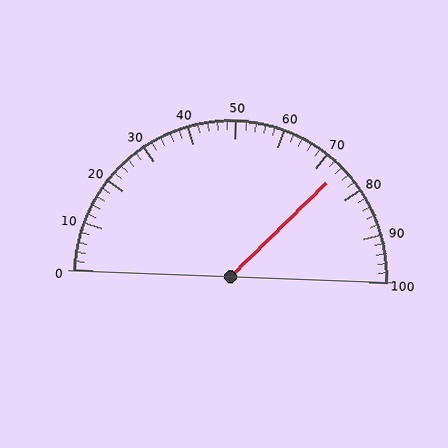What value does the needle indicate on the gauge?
The needle indicates approximately 74.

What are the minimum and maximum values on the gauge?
The gauge ranges from 0 to 100.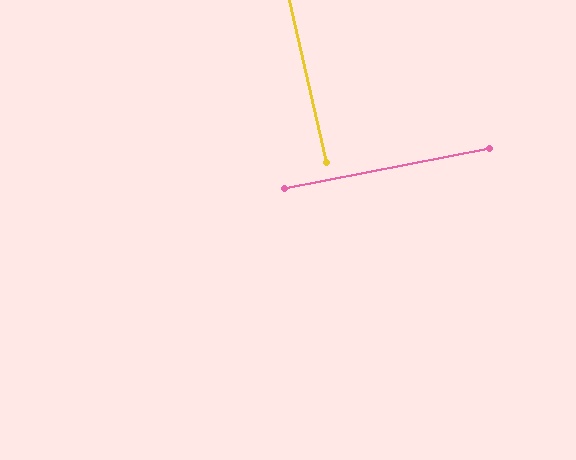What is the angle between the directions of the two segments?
Approximately 88 degrees.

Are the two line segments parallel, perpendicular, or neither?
Perpendicular — they meet at approximately 88°.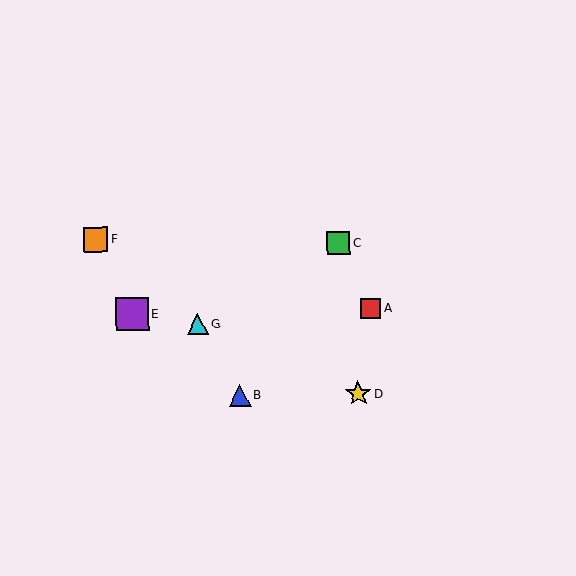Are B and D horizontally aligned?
Yes, both are at y≈395.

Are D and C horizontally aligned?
No, D is at y≈394 and C is at y≈243.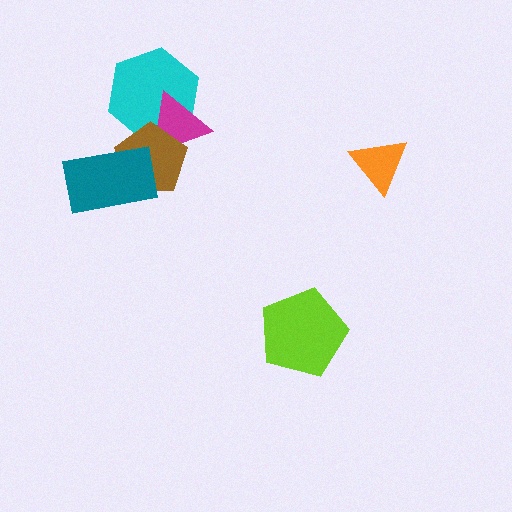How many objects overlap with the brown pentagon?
3 objects overlap with the brown pentagon.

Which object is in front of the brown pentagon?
The teal rectangle is in front of the brown pentagon.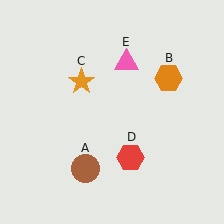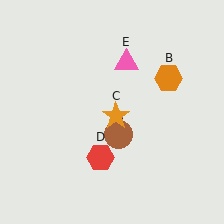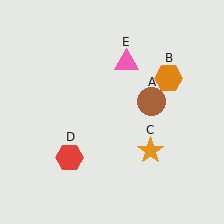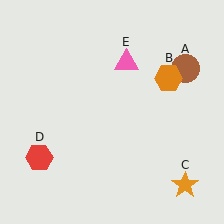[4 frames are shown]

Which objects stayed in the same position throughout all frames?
Orange hexagon (object B) and pink triangle (object E) remained stationary.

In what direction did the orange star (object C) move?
The orange star (object C) moved down and to the right.